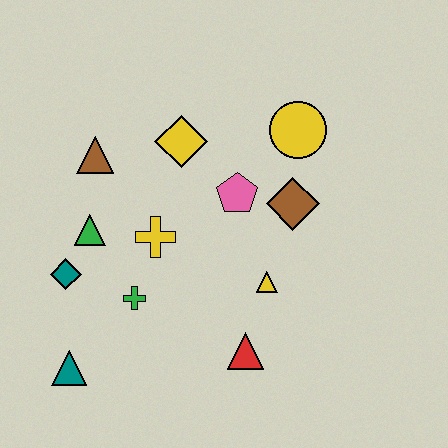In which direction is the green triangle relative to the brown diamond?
The green triangle is to the left of the brown diamond.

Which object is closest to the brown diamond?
The pink pentagon is closest to the brown diamond.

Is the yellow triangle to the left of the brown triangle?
No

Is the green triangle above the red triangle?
Yes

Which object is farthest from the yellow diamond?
The teal triangle is farthest from the yellow diamond.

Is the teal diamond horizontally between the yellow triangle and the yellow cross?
No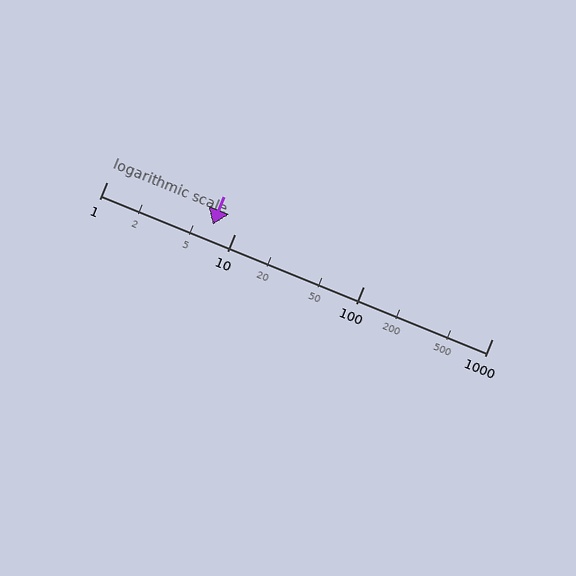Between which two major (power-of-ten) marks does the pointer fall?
The pointer is between 1 and 10.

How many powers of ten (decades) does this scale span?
The scale spans 3 decades, from 1 to 1000.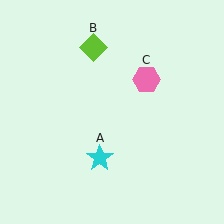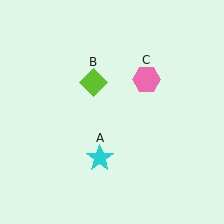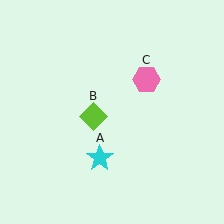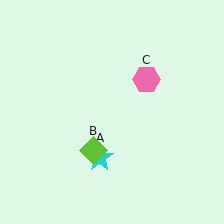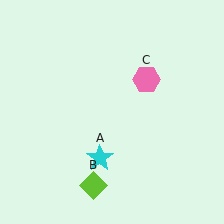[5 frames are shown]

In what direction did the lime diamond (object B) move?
The lime diamond (object B) moved down.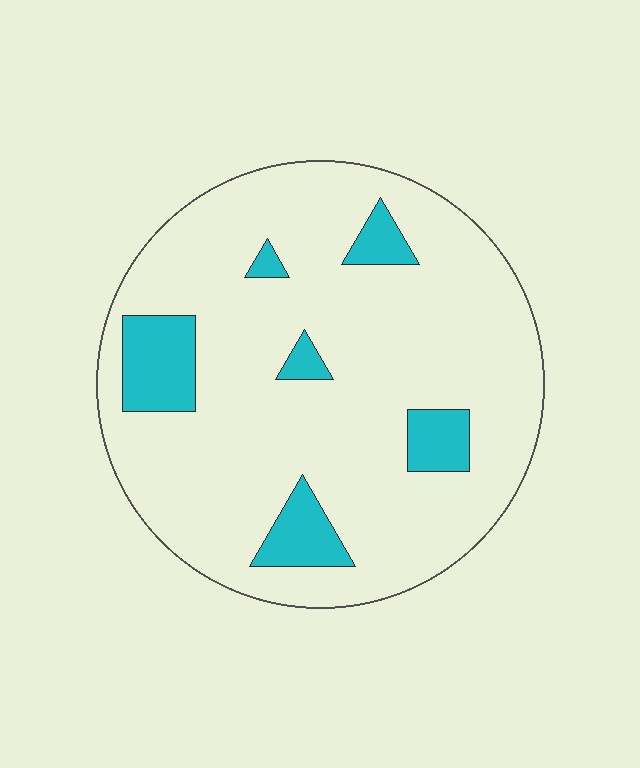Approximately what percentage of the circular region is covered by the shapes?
Approximately 15%.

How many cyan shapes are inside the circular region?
6.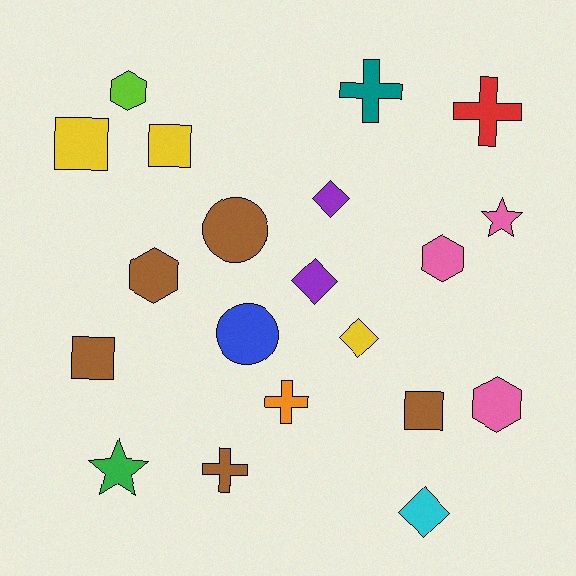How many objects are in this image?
There are 20 objects.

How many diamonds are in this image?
There are 4 diamonds.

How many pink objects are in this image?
There are 3 pink objects.